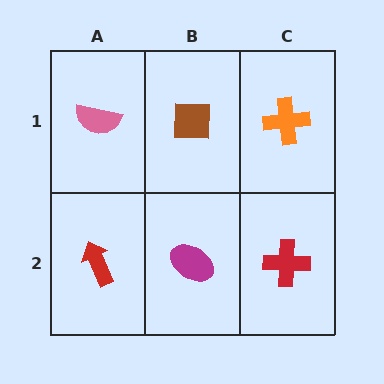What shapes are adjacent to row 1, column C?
A red cross (row 2, column C), a brown square (row 1, column B).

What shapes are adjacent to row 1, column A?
A red arrow (row 2, column A), a brown square (row 1, column B).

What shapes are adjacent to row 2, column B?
A brown square (row 1, column B), a red arrow (row 2, column A), a red cross (row 2, column C).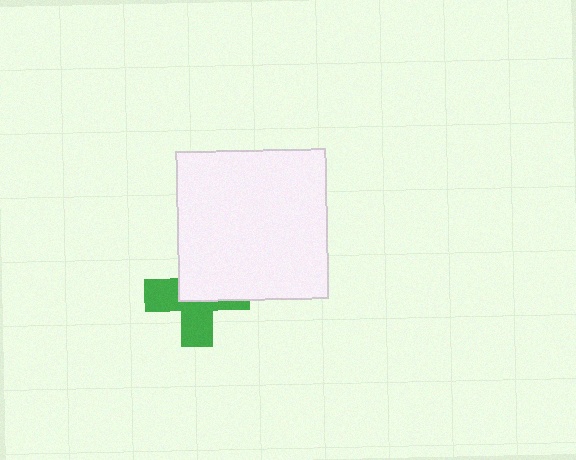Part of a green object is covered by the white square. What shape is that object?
It is a cross.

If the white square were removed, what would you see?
You would see the complete green cross.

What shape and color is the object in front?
The object in front is a white square.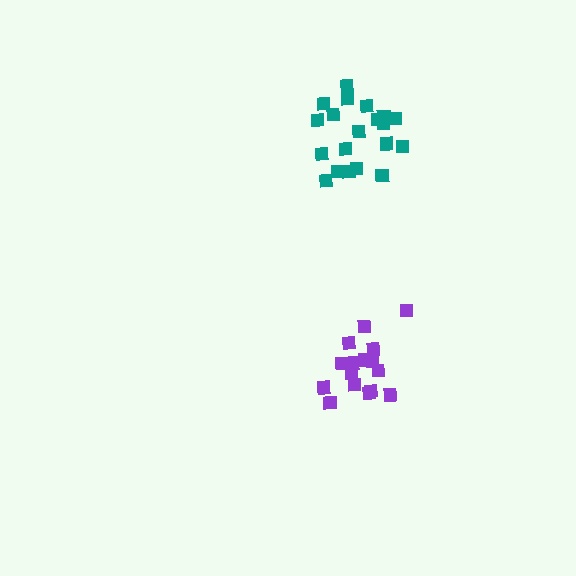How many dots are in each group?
Group 1: 16 dots, Group 2: 20 dots (36 total).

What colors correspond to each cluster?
The clusters are colored: purple, teal.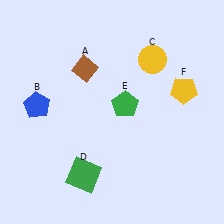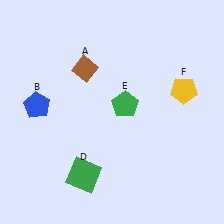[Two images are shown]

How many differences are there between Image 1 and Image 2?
There is 1 difference between the two images.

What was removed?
The yellow circle (C) was removed in Image 2.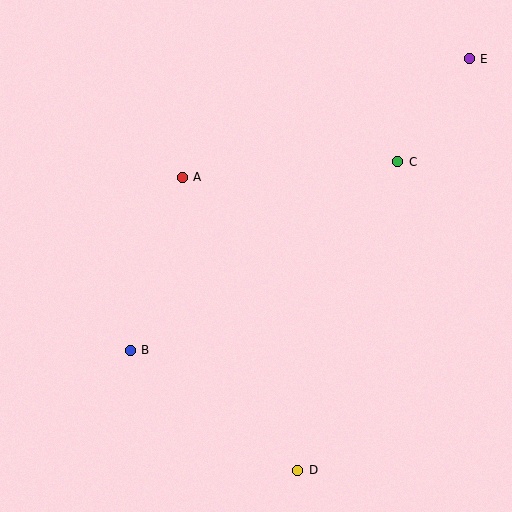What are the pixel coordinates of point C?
Point C is at (398, 162).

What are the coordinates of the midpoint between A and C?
The midpoint between A and C is at (290, 169).